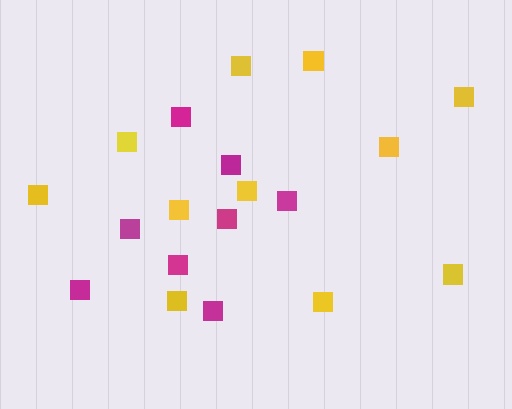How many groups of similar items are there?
There are 2 groups: one group of yellow squares (11) and one group of magenta squares (8).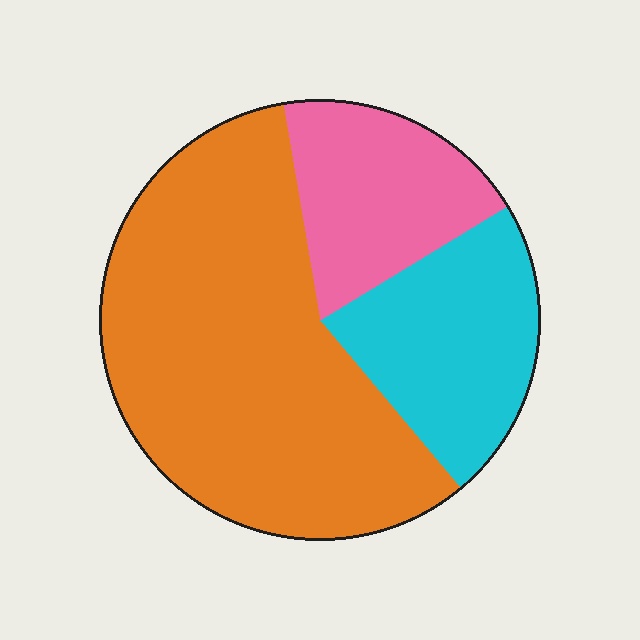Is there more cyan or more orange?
Orange.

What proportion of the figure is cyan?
Cyan covers 23% of the figure.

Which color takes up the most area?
Orange, at roughly 60%.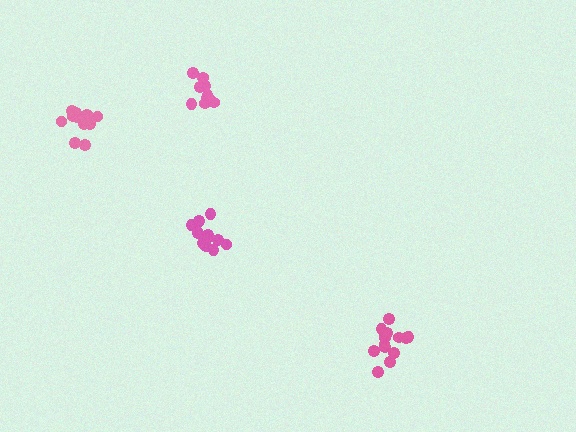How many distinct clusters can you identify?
There are 4 distinct clusters.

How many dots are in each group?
Group 1: 13 dots, Group 2: 11 dots, Group 3: 11 dots, Group 4: 12 dots (47 total).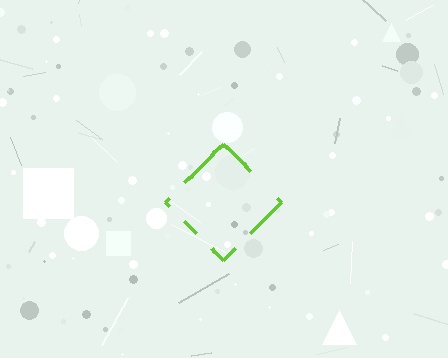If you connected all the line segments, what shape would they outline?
They would outline a diamond.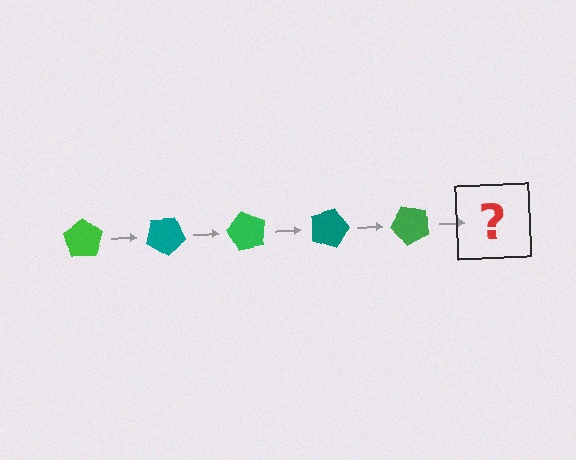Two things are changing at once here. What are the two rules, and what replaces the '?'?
The two rules are that it rotates 30 degrees each step and the color cycles through green and teal. The '?' should be a teal pentagon, rotated 150 degrees from the start.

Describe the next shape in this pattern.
It should be a teal pentagon, rotated 150 degrees from the start.